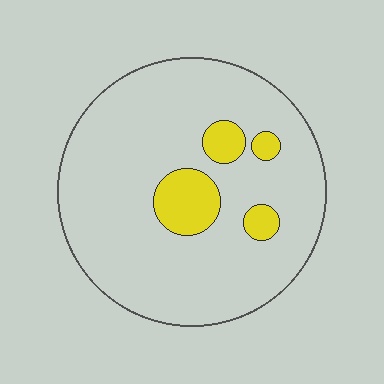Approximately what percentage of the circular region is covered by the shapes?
Approximately 10%.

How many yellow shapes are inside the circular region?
4.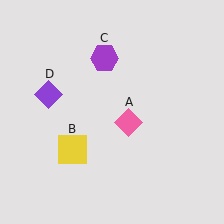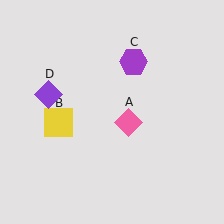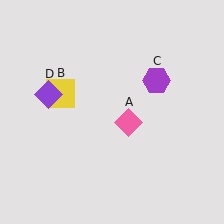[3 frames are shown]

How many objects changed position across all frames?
2 objects changed position: yellow square (object B), purple hexagon (object C).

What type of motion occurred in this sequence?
The yellow square (object B), purple hexagon (object C) rotated clockwise around the center of the scene.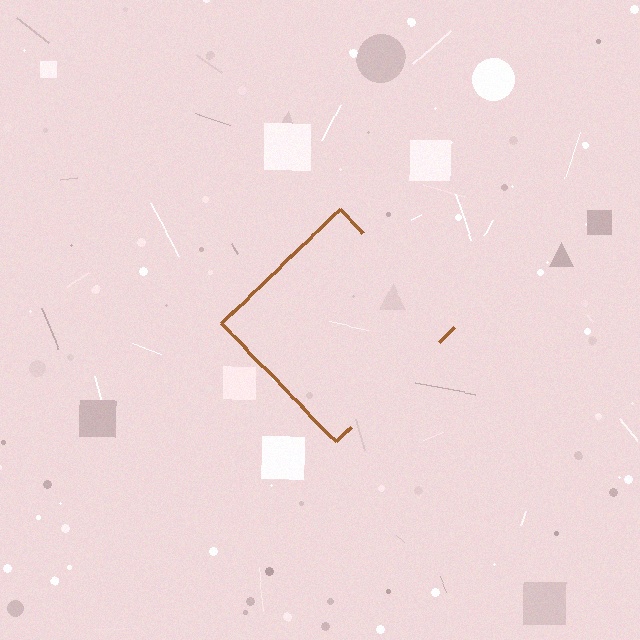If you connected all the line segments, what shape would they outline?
They would outline a diamond.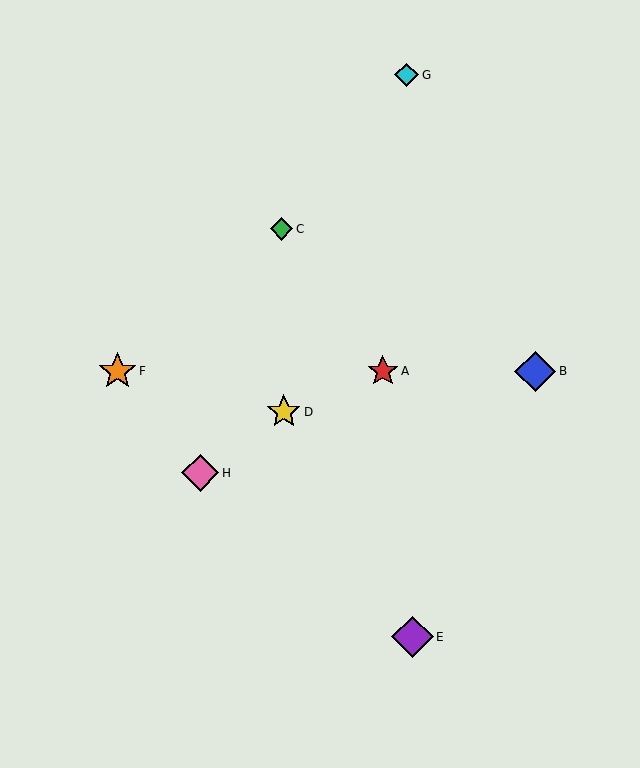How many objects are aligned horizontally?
3 objects (A, B, F) are aligned horizontally.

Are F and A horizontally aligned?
Yes, both are at y≈371.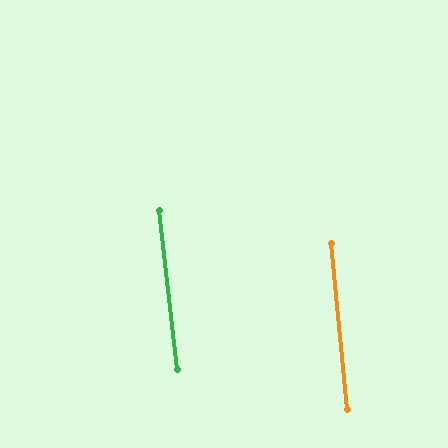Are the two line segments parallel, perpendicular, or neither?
Parallel — their directions differ by only 0.7°.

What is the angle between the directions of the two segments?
Approximately 1 degree.